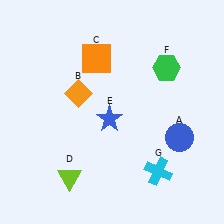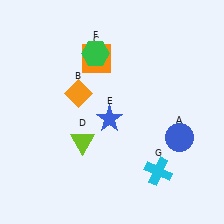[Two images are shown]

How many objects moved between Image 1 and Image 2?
2 objects moved between the two images.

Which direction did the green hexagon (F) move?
The green hexagon (F) moved left.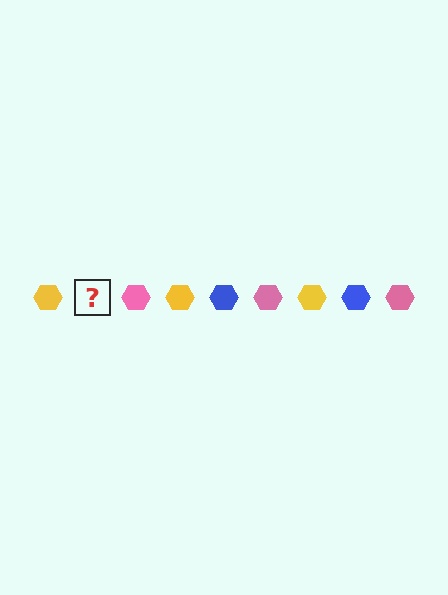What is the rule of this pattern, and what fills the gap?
The rule is that the pattern cycles through yellow, blue, pink hexagons. The gap should be filled with a blue hexagon.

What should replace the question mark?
The question mark should be replaced with a blue hexagon.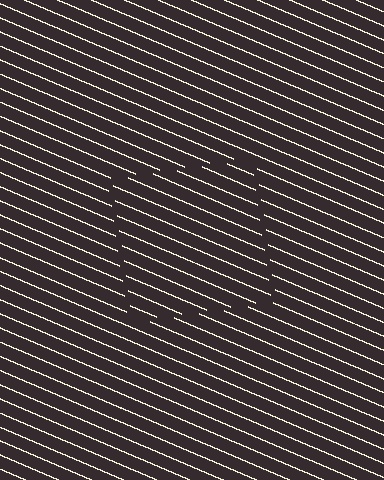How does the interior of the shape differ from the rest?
The interior of the shape contains the same grating, shifted by half a period — the contour is defined by the phase discontinuity where line-ends from the inner and outer gratings abut.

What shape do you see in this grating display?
An illusory square. The interior of the shape contains the same grating, shifted by half a period — the contour is defined by the phase discontinuity where line-ends from the inner and outer gratings abut.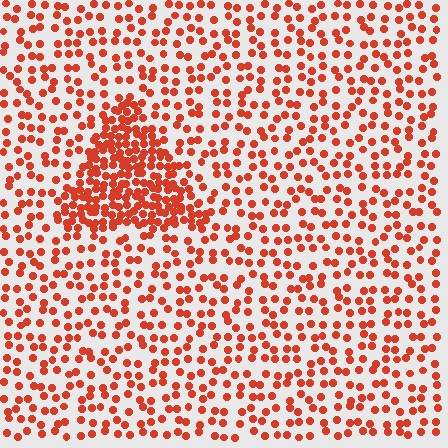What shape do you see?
I see a triangle.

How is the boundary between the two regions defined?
The boundary is defined by a change in element density (approximately 2.5x ratio). All elements are the same color, size, and shape.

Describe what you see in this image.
The image contains small red elements arranged at two different densities. A triangle-shaped region is visible where the elements are more densely packed than the surrounding area.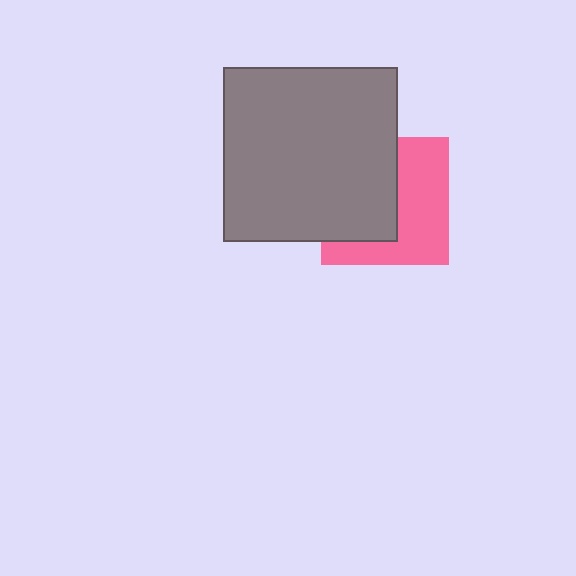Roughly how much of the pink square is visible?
About half of it is visible (roughly 52%).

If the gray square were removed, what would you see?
You would see the complete pink square.